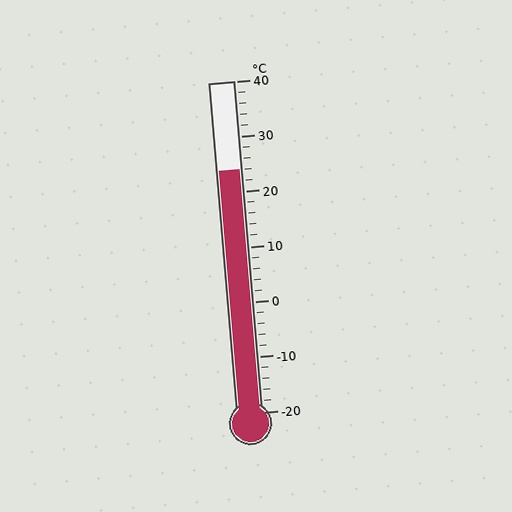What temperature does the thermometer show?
The thermometer shows approximately 24°C.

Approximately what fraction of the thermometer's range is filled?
The thermometer is filled to approximately 75% of its range.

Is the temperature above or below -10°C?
The temperature is above -10°C.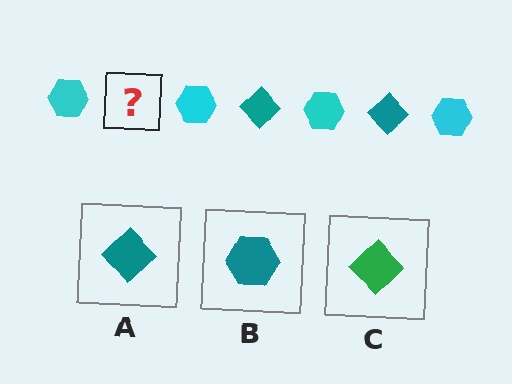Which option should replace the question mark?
Option A.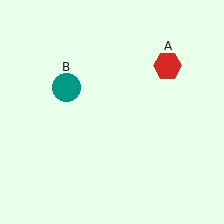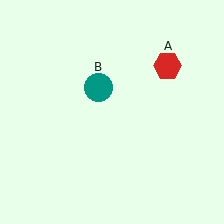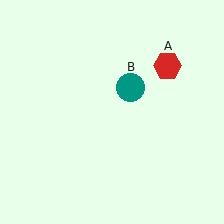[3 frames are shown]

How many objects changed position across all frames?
1 object changed position: teal circle (object B).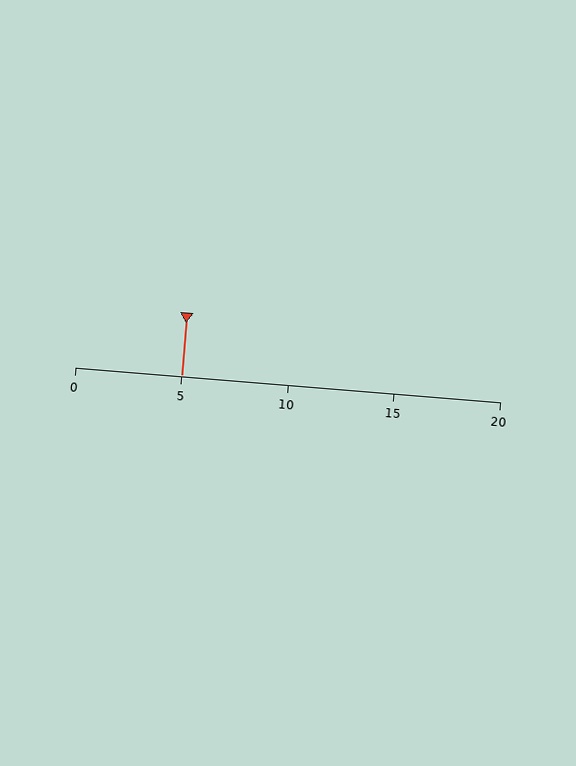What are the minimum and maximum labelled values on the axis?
The axis runs from 0 to 20.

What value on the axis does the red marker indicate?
The marker indicates approximately 5.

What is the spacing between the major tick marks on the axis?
The major ticks are spaced 5 apart.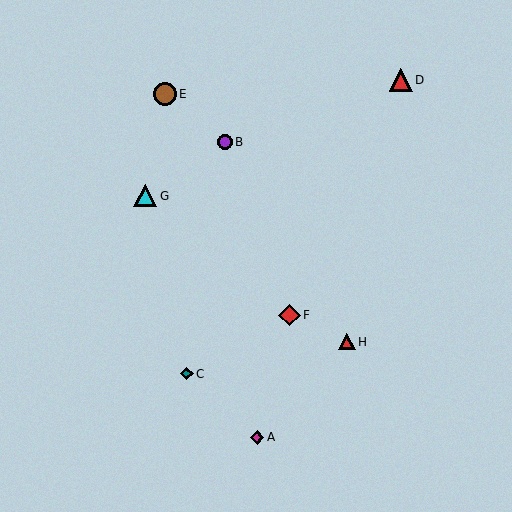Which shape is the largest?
The cyan triangle (labeled G) is the largest.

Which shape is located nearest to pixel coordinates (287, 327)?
The red diamond (labeled F) at (289, 315) is nearest to that location.